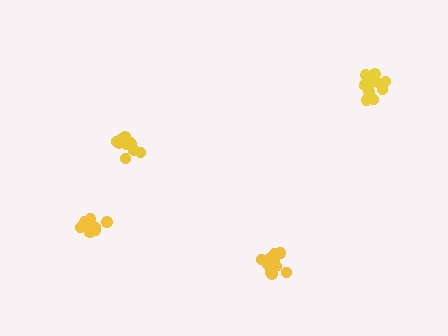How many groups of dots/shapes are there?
There are 4 groups.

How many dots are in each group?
Group 1: 14 dots, Group 2: 13 dots, Group 3: 10 dots, Group 4: 10 dots (47 total).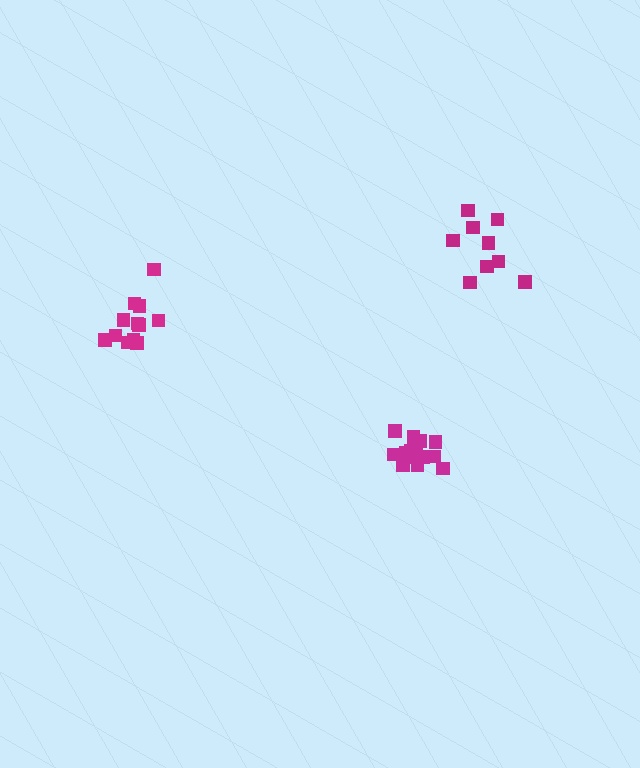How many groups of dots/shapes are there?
There are 3 groups.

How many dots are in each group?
Group 1: 9 dots, Group 2: 14 dots, Group 3: 13 dots (36 total).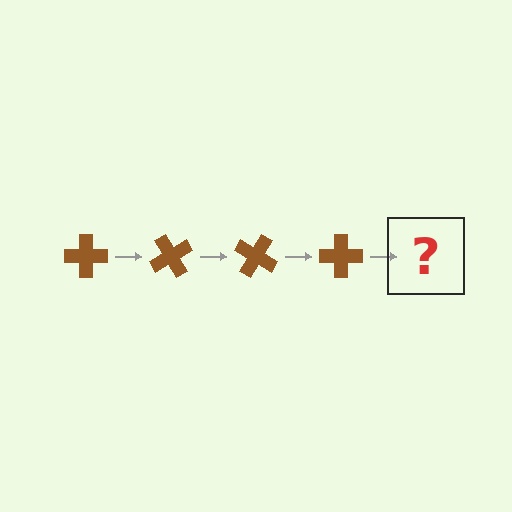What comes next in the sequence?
The next element should be a brown cross rotated 240 degrees.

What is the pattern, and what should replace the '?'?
The pattern is that the cross rotates 60 degrees each step. The '?' should be a brown cross rotated 240 degrees.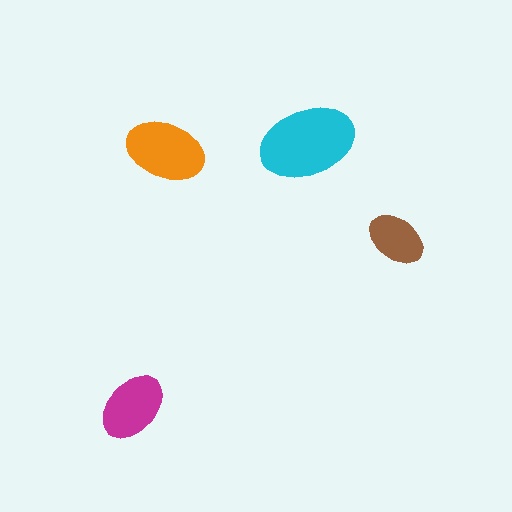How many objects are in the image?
There are 4 objects in the image.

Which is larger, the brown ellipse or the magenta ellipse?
The magenta one.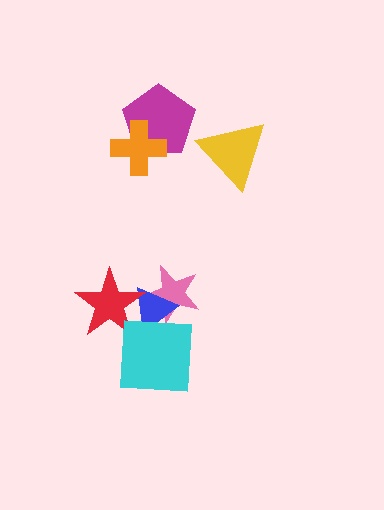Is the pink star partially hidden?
Yes, it is partially covered by another shape.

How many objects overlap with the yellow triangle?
0 objects overlap with the yellow triangle.